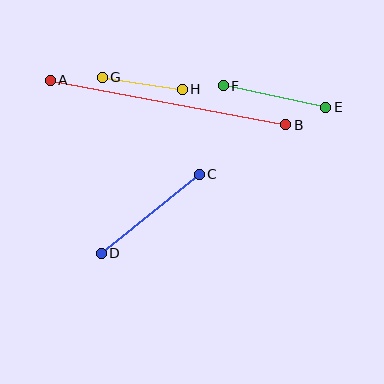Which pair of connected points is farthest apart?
Points A and B are farthest apart.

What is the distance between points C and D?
The distance is approximately 126 pixels.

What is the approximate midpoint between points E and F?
The midpoint is at approximately (275, 97) pixels.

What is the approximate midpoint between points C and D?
The midpoint is at approximately (150, 214) pixels.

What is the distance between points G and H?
The distance is approximately 81 pixels.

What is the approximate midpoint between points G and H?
The midpoint is at approximately (142, 83) pixels.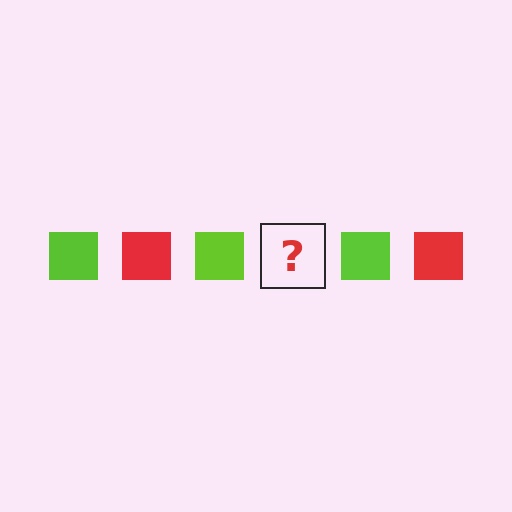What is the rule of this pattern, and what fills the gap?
The rule is that the pattern cycles through lime, red squares. The gap should be filled with a red square.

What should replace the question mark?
The question mark should be replaced with a red square.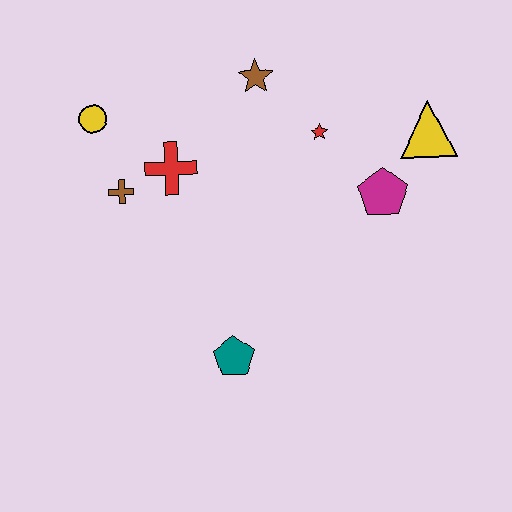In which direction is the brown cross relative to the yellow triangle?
The brown cross is to the left of the yellow triangle.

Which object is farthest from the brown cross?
The yellow triangle is farthest from the brown cross.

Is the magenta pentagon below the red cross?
Yes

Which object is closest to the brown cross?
The red cross is closest to the brown cross.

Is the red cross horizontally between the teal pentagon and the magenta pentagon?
No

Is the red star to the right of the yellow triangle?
No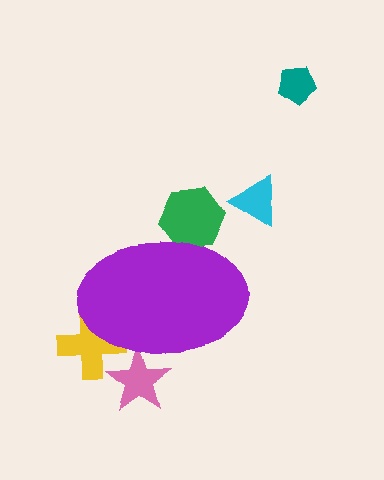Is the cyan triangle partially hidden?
No, the cyan triangle is fully visible.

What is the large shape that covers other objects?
A purple ellipse.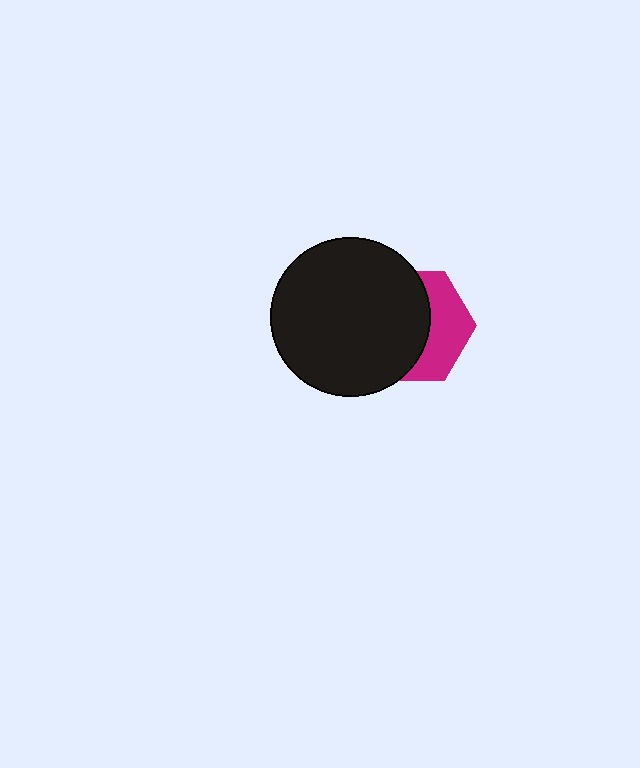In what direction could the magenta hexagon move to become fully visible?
The magenta hexagon could move right. That would shift it out from behind the black circle entirely.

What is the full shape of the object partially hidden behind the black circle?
The partially hidden object is a magenta hexagon.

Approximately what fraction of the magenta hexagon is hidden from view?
Roughly 61% of the magenta hexagon is hidden behind the black circle.